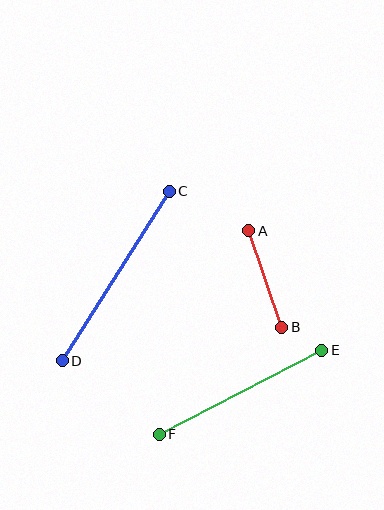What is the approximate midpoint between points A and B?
The midpoint is at approximately (265, 279) pixels.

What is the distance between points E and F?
The distance is approximately 183 pixels.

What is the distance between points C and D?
The distance is approximately 200 pixels.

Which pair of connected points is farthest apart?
Points C and D are farthest apart.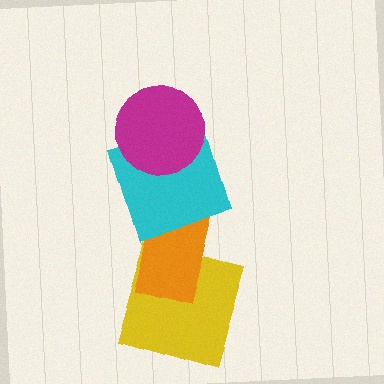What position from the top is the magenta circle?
The magenta circle is 1st from the top.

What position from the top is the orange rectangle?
The orange rectangle is 3rd from the top.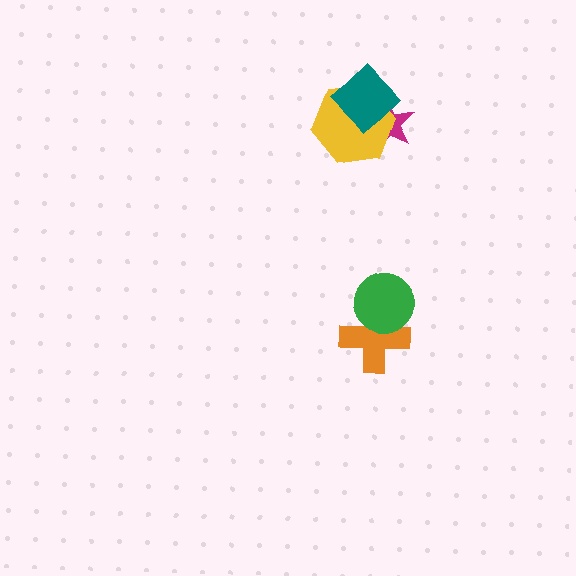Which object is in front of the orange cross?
The green circle is in front of the orange cross.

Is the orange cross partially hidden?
Yes, it is partially covered by another shape.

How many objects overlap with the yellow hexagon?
2 objects overlap with the yellow hexagon.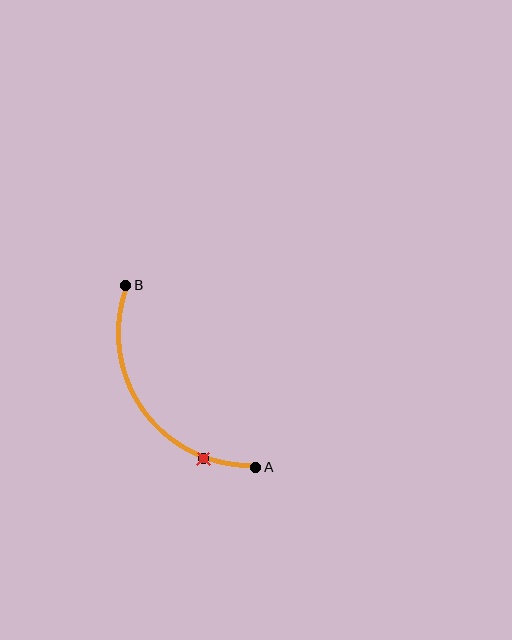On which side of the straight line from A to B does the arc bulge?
The arc bulges below and to the left of the straight line connecting A and B.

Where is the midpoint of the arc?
The arc midpoint is the point on the curve farthest from the straight line joining A and B. It sits below and to the left of that line.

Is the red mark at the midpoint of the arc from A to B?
No. The red mark lies on the arc but is closer to endpoint A. The arc midpoint would be at the point on the curve equidistant along the arc from both A and B.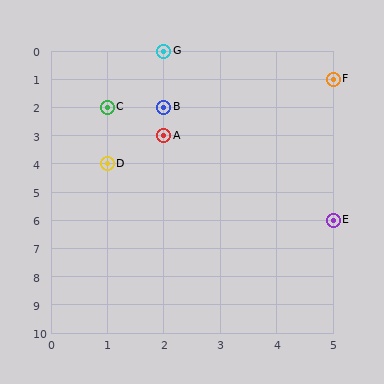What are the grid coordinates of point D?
Point D is at grid coordinates (1, 4).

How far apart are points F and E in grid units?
Points F and E are 5 rows apart.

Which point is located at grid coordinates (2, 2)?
Point B is at (2, 2).